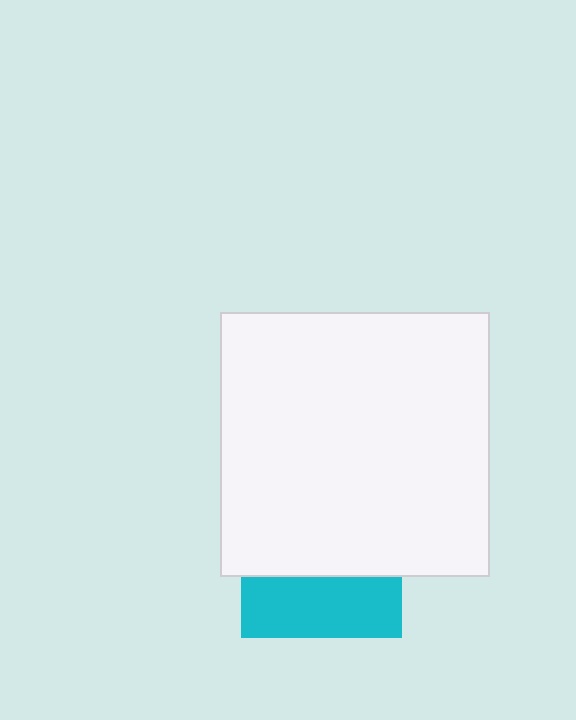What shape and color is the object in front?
The object in front is a white rectangle.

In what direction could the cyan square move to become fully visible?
The cyan square could move down. That would shift it out from behind the white rectangle entirely.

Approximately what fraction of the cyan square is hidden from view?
Roughly 62% of the cyan square is hidden behind the white rectangle.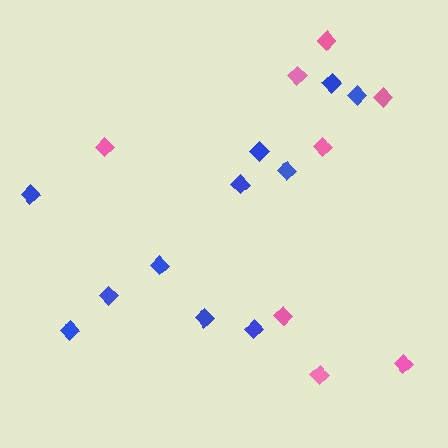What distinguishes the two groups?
There are 2 groups: one group of blue diamonds (11) and one group of pink diamonds (8).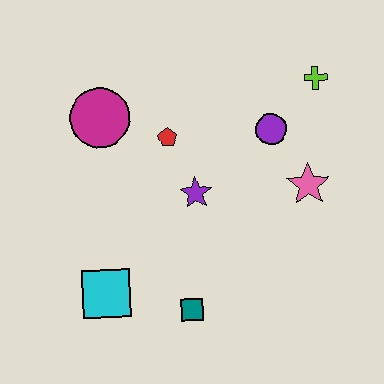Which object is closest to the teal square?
The cyan square is closest to the teal square.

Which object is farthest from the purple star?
The lime cross is farthest from the purple star.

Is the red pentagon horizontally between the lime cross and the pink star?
No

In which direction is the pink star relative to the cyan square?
The pink star is to the right of the cyan square.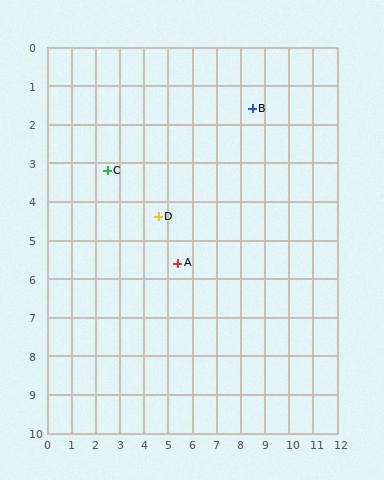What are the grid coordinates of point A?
Point A is at approximately (5.4, 5.6).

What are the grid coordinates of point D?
Point D is at approximately (4.6, 4.4).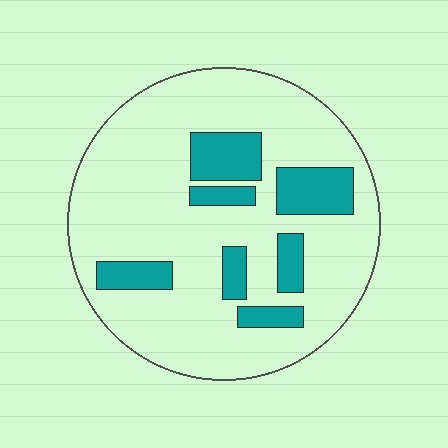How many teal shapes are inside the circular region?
7.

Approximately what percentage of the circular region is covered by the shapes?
Approximately 20%.